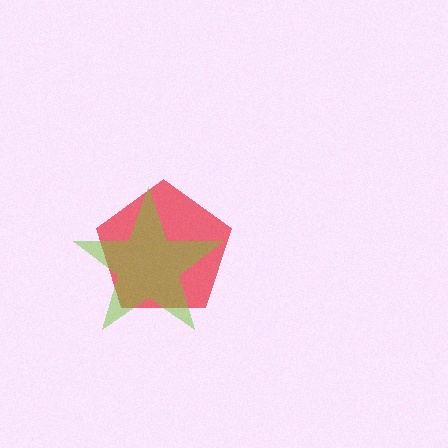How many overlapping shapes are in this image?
There are 2 overlapping shapes in the image.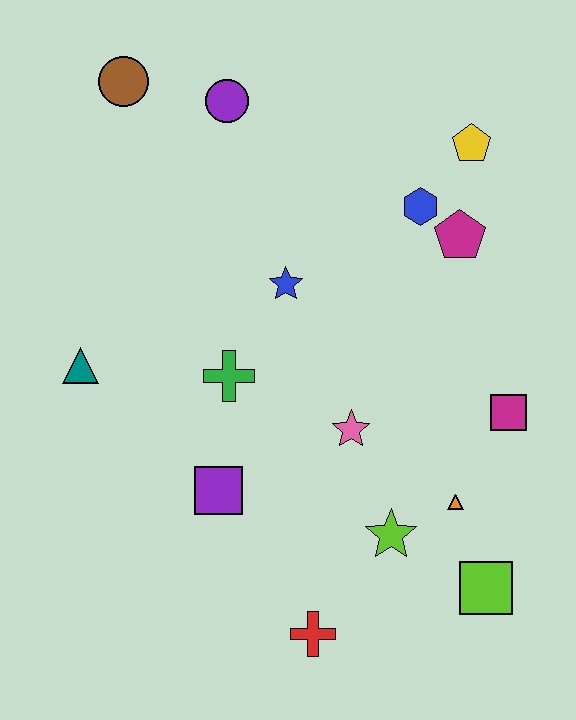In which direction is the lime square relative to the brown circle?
The lime square is below the brown circle.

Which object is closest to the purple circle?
The brown circle is closest to the purple circle.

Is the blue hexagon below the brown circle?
Yes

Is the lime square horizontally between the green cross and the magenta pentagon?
No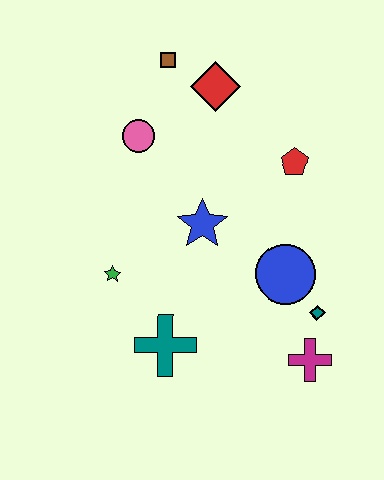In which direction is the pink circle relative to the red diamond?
The pink circle is to the left of the red diamond.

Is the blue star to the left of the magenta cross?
Yes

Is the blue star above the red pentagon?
No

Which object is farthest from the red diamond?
The magenta cross is farthest from the red diamond.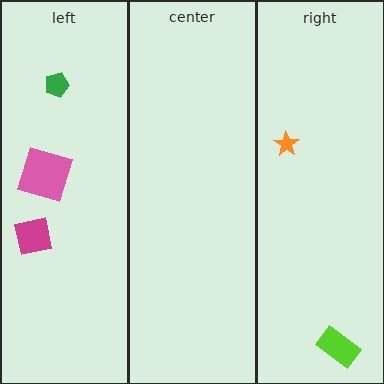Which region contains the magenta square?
The left region.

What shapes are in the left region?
The pink square, the green pentagon, the magenta square.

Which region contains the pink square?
The left region.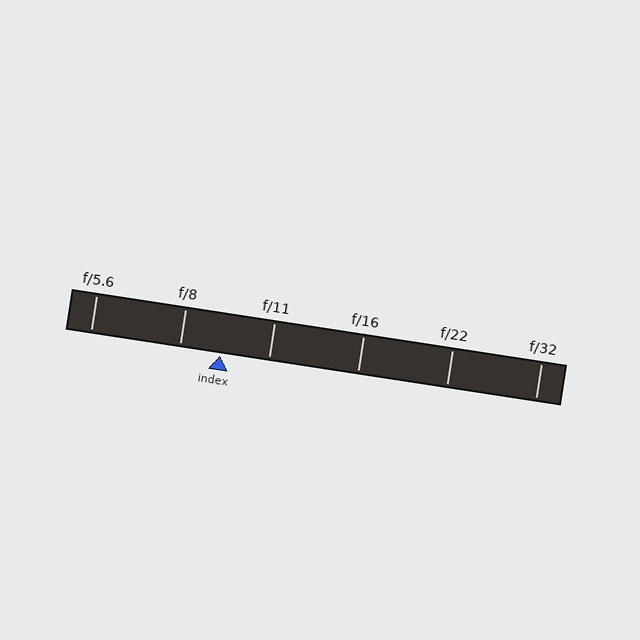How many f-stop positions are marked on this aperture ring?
There are 6 f-stop positions marked.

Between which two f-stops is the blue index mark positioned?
The index mark is between f/8 and f/11.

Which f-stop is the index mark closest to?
The index mark is closest to f/8.